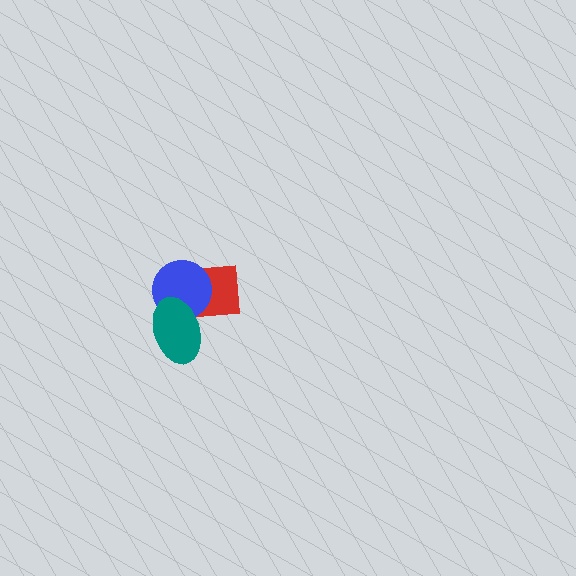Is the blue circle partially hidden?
Yes, it is partially covered by another shape.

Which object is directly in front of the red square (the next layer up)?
The blue circle is directly in front of the red square.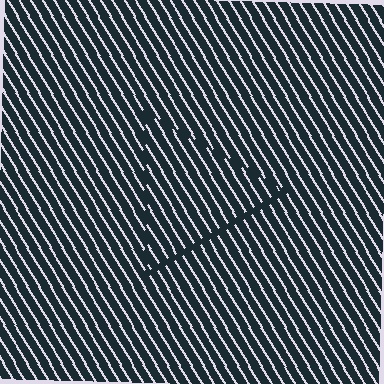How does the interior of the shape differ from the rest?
The interior of the shape contains the same grating, shifted by half a period — the contour is defined by the phase discontinuity where line-ends from the inner and outer gratings abut.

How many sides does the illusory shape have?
3 sides — the line-ends trace a triangle.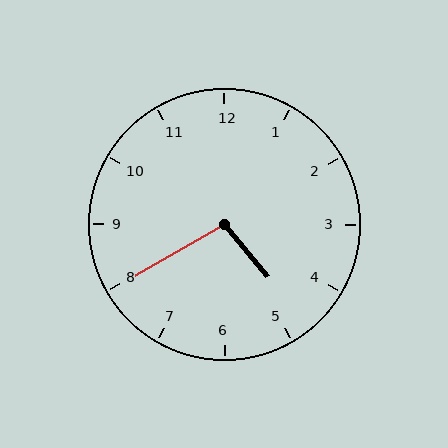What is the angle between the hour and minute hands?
Approximately 100 degrees.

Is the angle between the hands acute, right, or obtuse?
It is obtuse.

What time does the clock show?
4:40.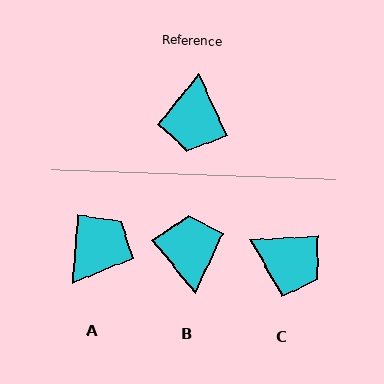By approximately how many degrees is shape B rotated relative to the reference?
Approximately 166 degrees clockwise.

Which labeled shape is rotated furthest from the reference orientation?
B, about 166 degrees away.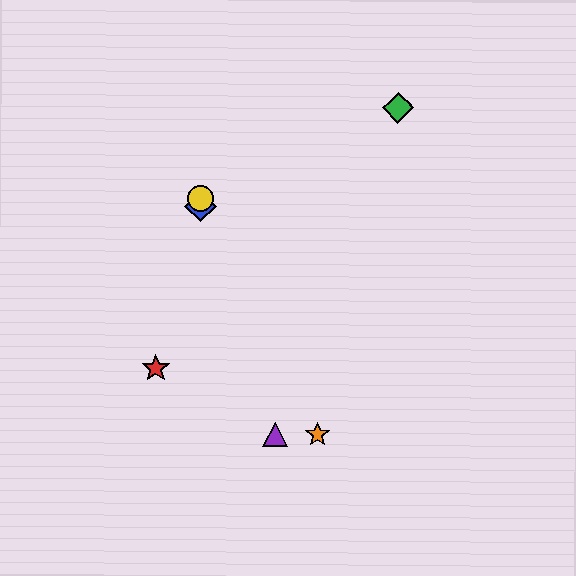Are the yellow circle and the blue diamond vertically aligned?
Yes, both are at x≈200.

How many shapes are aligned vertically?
2 shapes (the blue diamond, the yellow circle) are aligned vertically.